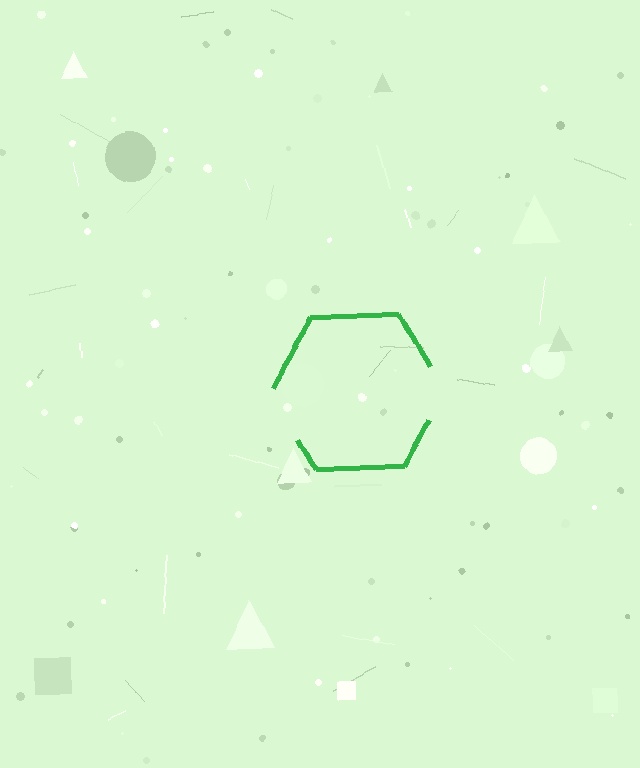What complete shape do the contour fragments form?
The contour fragments form a hexagon.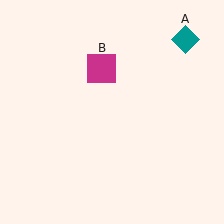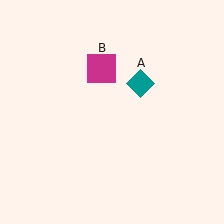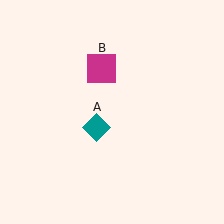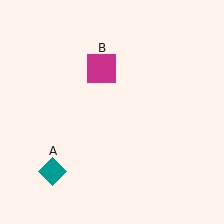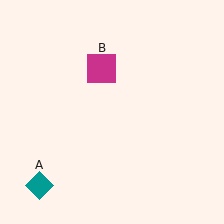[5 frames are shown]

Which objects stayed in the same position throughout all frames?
Magenta square (object B) remained stationary.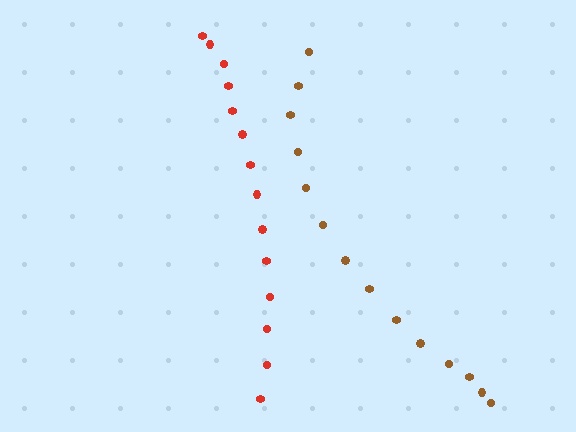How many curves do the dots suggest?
There are 2 distinct paths.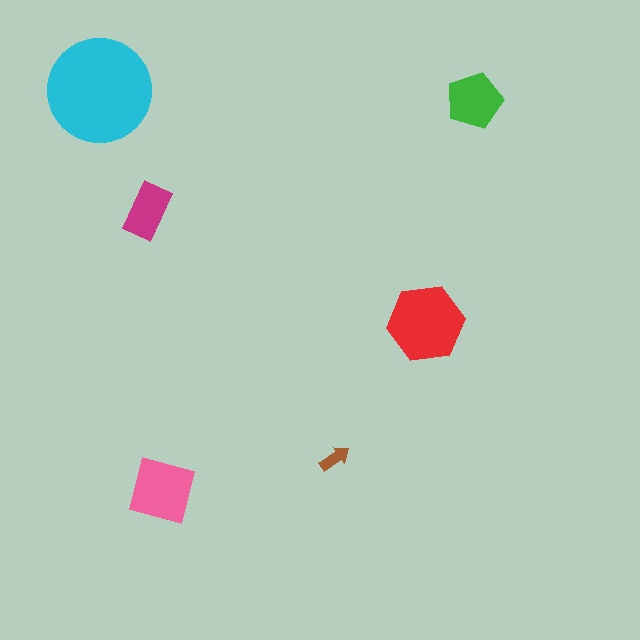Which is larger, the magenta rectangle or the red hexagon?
The red hexagon.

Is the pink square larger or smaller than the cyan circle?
Smaller.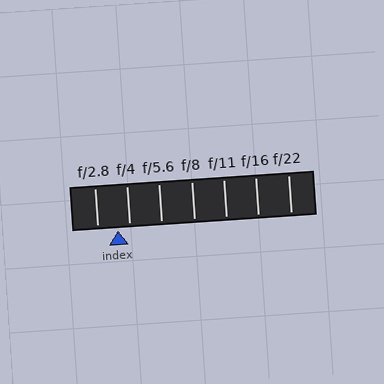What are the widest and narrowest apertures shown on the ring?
The widest aperture shown is f/2.8 and the narrowest is f/22.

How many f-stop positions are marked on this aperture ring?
There are 7 f-stop positions marked.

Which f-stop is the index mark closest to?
The index mark is closest to f/4.